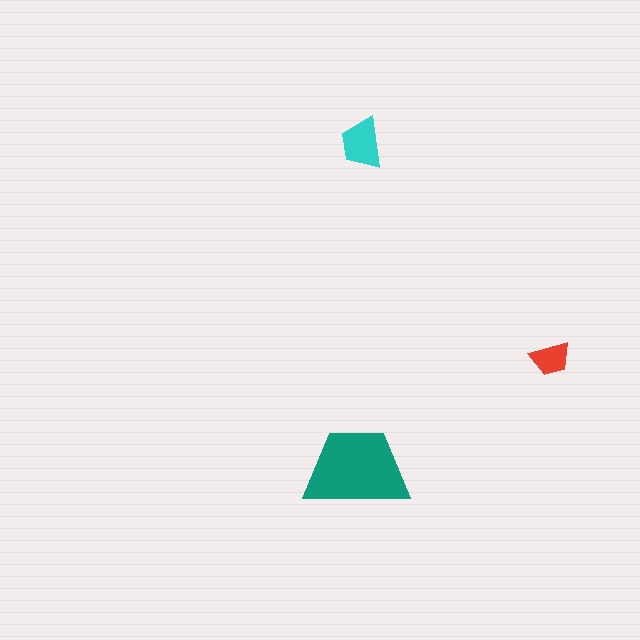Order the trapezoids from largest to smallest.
the teal one, the cyan one, the red one.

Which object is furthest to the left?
The teal trapezoid is leftmost.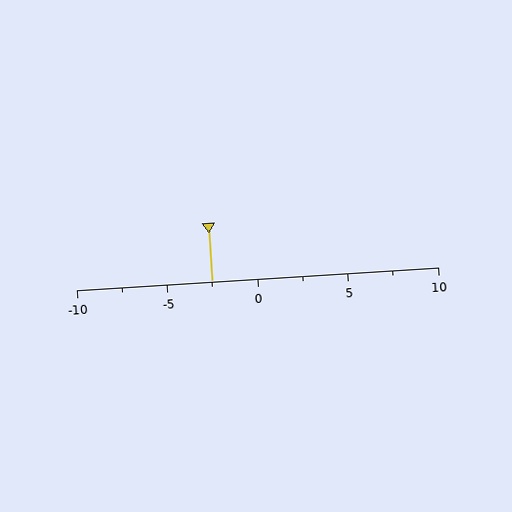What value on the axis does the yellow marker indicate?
The marker indicates approximately -2.5.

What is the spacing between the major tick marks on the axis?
The major ticks are spaced 5 apart.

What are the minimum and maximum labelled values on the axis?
The axis runs from -10 to 10.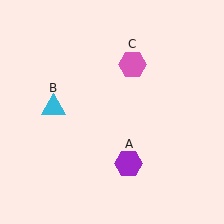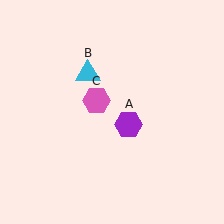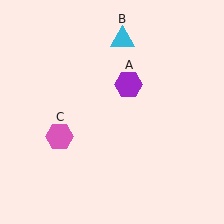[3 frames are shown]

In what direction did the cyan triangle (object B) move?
The cyan triangle (object B) moved up and to the right.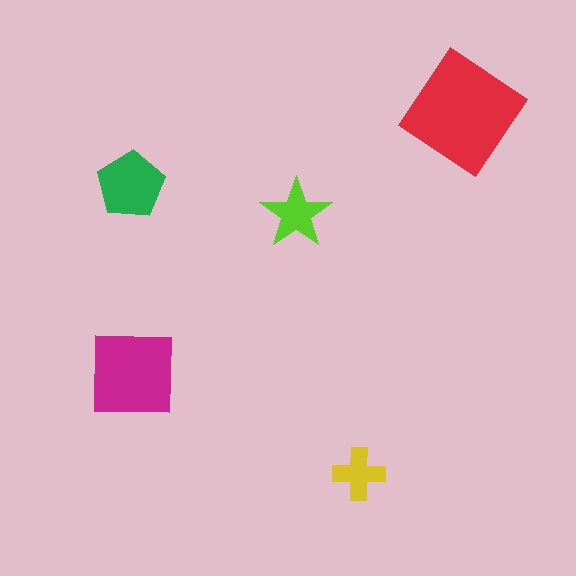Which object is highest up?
The red diamond is topmost.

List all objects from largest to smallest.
The red diamond, the magenta square, the green pentagon, the lime star, the yellow cross.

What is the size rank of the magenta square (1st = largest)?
2nd.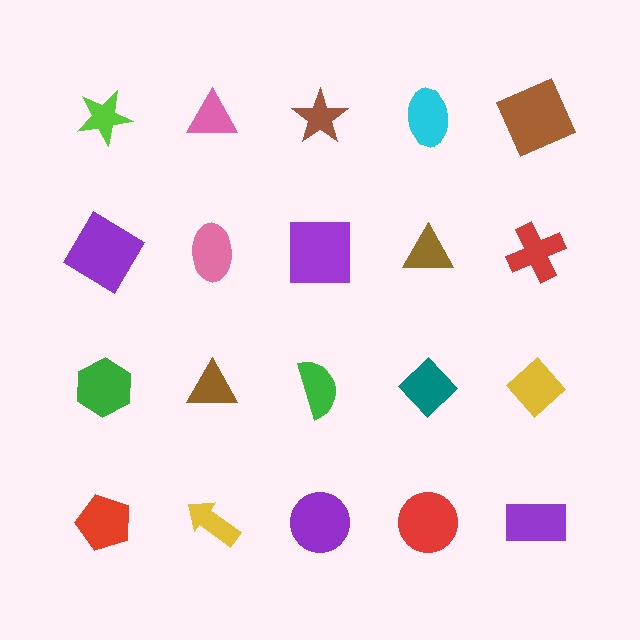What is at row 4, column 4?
A red circle.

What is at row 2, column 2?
A pink ellipse.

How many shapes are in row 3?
5 shapes.